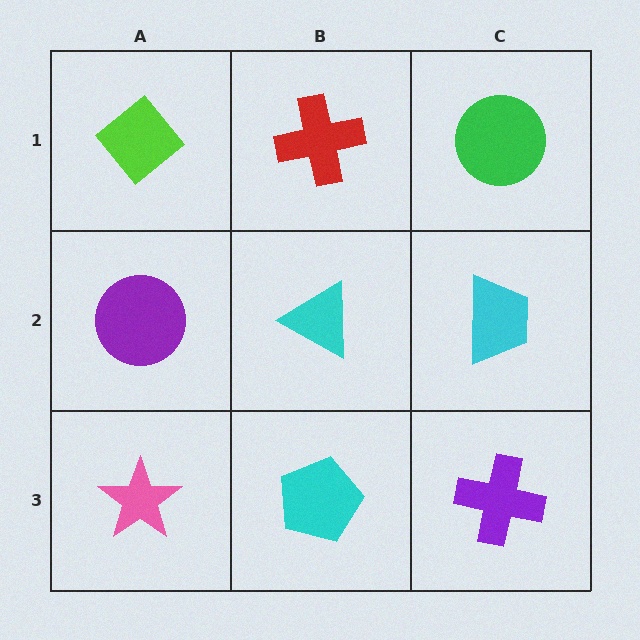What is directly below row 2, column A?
A pink star.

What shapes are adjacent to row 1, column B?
A cyan triangle (row 2, column B), a lime diamond (row 1, column A), a green circle (row 1, column C).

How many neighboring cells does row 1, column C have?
2.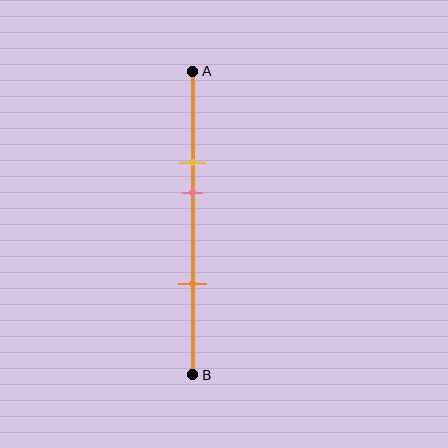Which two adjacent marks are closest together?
The yellow and pink marks are the closest adjacent pair.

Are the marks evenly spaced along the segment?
No, the marks are not evenly spaced.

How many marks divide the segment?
There are 3 marks dividing the segment.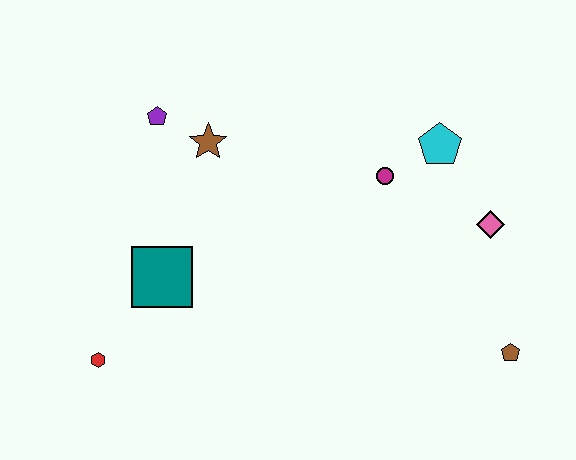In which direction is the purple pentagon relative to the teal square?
The purple pentagon is above the teal square.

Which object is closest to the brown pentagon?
The pink diamond is closest to the brown pentagon.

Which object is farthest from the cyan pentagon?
The red hexagon is farthest from the cyan pentagon.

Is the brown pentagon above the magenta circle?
No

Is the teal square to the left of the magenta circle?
Yes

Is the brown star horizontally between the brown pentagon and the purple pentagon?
Yes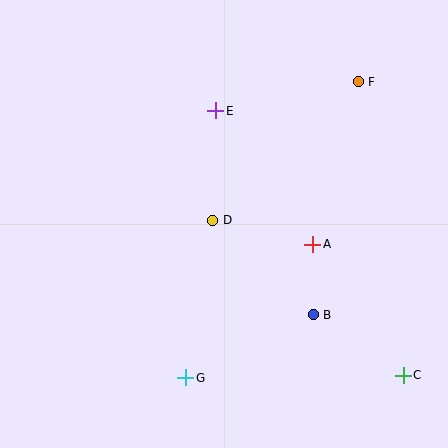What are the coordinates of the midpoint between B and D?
The midpoint between B and D is at (263, 267).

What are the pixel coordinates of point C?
Point C is at (403, 375).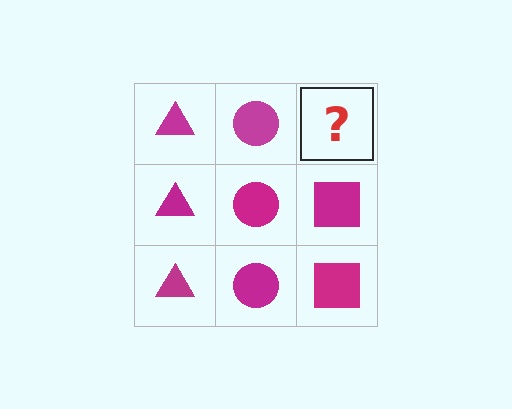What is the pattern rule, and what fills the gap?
The rule is that each column has a consistent shape. The gap should be filled with a magenta square.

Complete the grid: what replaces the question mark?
The question mark should be replaced with a magenta square.